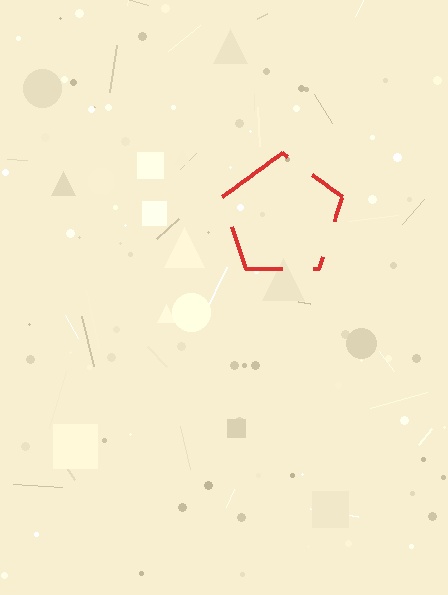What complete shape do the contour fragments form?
The contour fragments form a pentagon.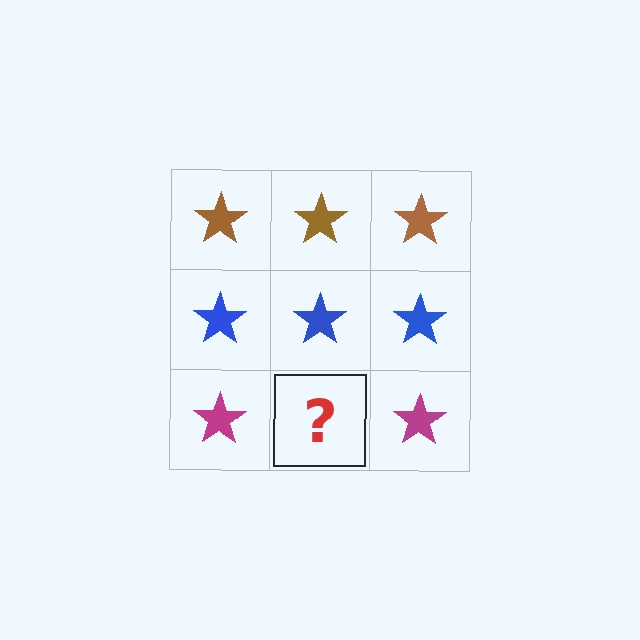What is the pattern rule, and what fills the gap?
The rule is that each row has a consistent color. The gap should be filled with a magenta star.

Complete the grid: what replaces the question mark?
The question mark should be replaced with a magenta star.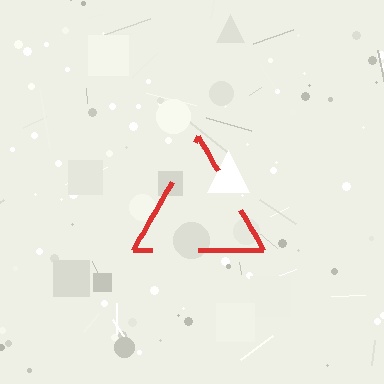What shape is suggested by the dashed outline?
The dashed outline suggests a triangle.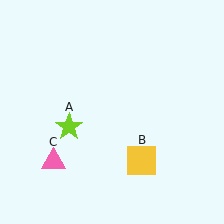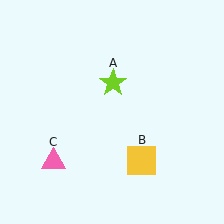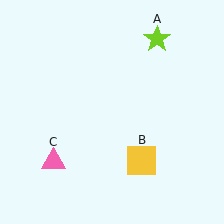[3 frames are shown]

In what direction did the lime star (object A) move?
The lime star (object A) moved up and to the right.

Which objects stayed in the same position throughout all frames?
Yellow square (object B) and pink triangle (object C) remained stationary.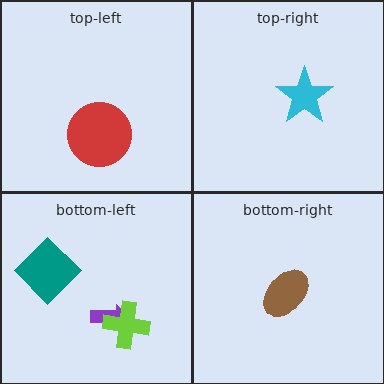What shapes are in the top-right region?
The cyan star.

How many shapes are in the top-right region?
1.